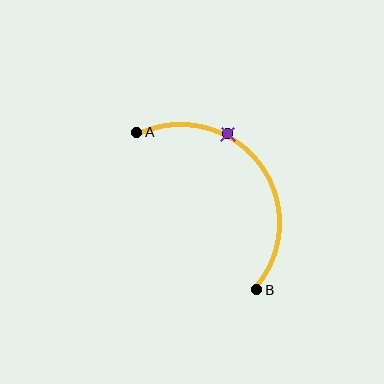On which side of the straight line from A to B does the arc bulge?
The arc bulges above and to the right of the straight line connecting A and B.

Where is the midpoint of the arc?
The arc midpoint is the point on the curve farthest from the straight line joining A and B. It sits above and to the right of that line.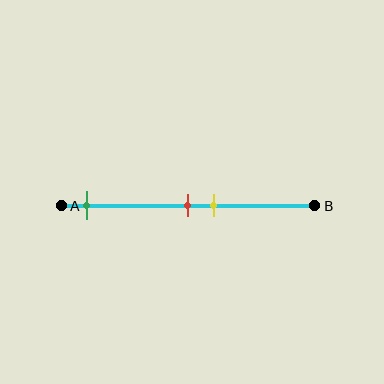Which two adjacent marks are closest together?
The red and yellow marks are the closest adjacent pair.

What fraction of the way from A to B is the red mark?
The red mark is approximately 50% (0.5) of the way from A to B.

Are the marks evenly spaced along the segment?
No, the marks are not evenly spaced.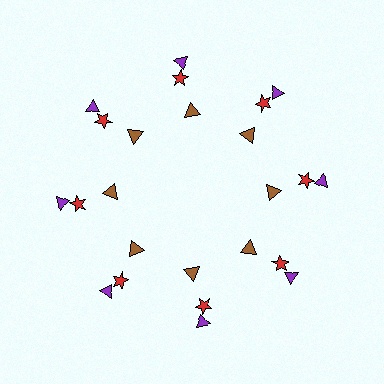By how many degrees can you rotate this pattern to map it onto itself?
The pattern maps onto itself every 45 degrees of rotation.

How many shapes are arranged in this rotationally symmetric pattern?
There are 24 shapes, arranged in 8 groups of 3.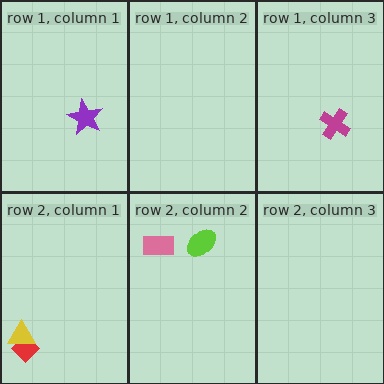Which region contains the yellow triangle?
The row 2, column 1 region.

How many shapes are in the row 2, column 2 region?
2.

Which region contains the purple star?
The row 1, column 1 region.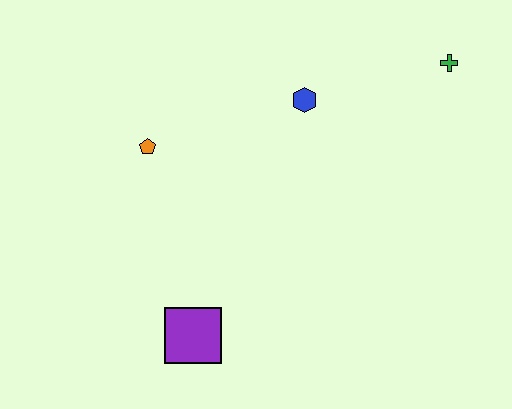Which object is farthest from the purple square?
The green cross is farthest from the purple square.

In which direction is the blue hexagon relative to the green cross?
The blue hexagon is to the left of the green cross.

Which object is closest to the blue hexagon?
The green cross is closest to the blue hexagon.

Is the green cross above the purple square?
Yes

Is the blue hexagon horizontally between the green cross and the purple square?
Yes